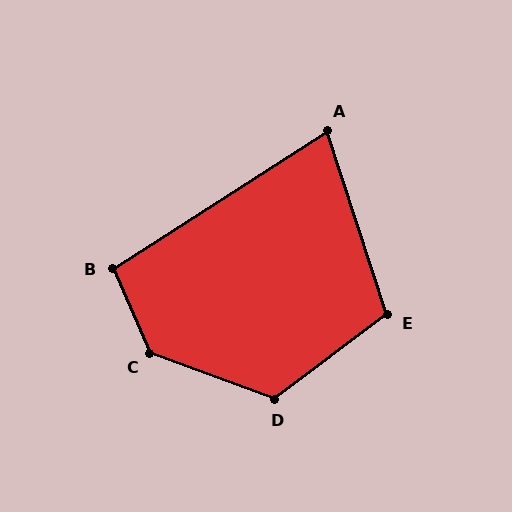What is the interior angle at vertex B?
Approximately 99 degrees (obtuse).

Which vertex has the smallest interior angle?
A, at approximately 75 degrees.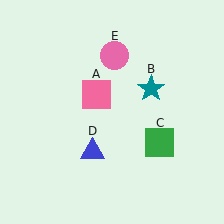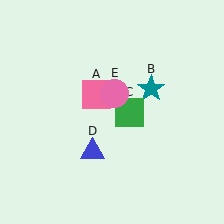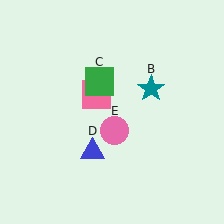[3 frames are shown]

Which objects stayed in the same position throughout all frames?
Pink square (object A) and teal star (object B) and blue triangle (object D) remained stationary.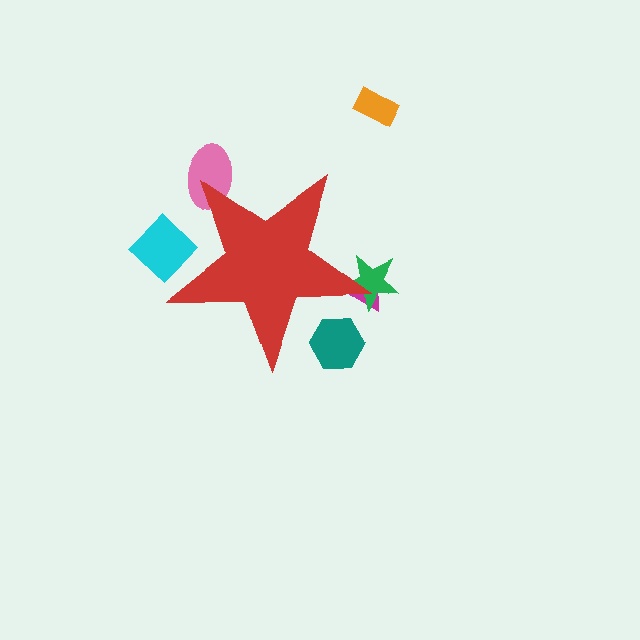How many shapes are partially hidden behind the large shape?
5 shapes are partially hidden.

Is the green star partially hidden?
Yes, the green star is partially hidden behind the red star.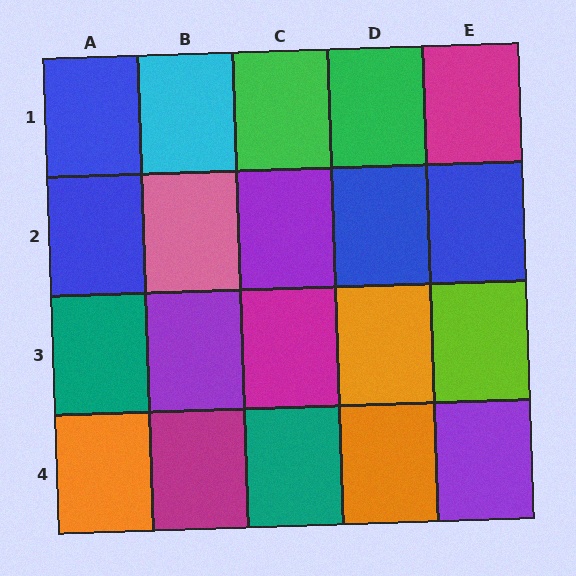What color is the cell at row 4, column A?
Orange.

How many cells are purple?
3 cells are purple.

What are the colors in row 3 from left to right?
Teal, purple, magenta, orange, lime.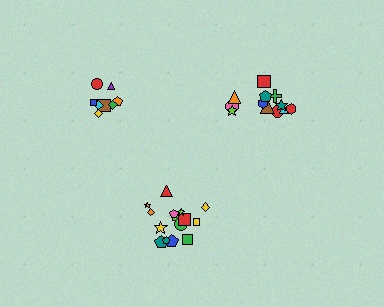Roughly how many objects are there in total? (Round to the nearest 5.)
Roughly 35 objects in total.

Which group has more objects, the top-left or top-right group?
The top-right group.